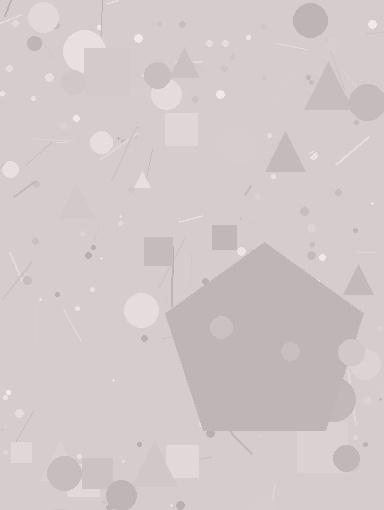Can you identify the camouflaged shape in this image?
The camouflaged shape is a pentagon.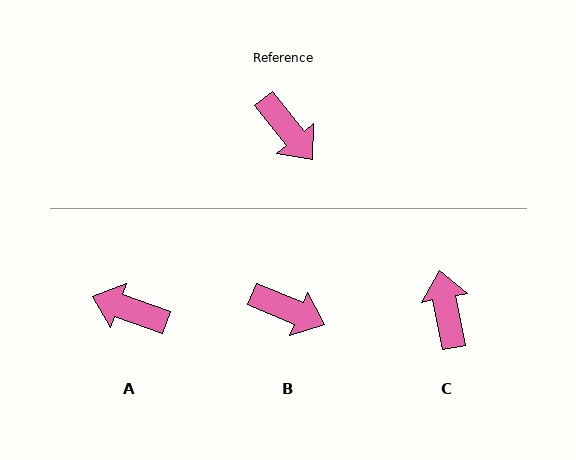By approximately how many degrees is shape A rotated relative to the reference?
Approximately 148 degrees clockwise.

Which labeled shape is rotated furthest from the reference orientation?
C, about 153 degrees away.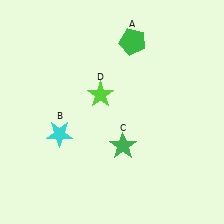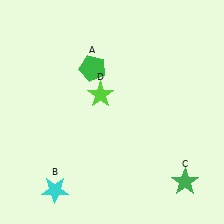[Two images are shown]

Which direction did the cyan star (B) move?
The cyan star (B) moved down.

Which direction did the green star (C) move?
The green star (C) moved right.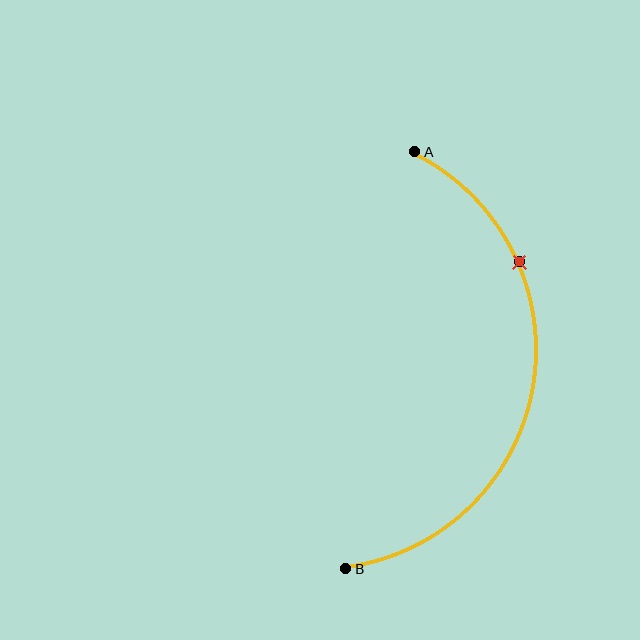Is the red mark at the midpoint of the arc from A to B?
No. The red mark lies on the arc but is closer to endpoint A. The arc midpoint would be at the point on the curve equidistant along the arc from both A and B.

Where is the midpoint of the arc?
The arc midpoint is the point on the curve farthest from the straight line joining A and B. It sits to the right of that line.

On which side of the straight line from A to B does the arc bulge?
The arc bulges to the right of the straight line connecting A and B.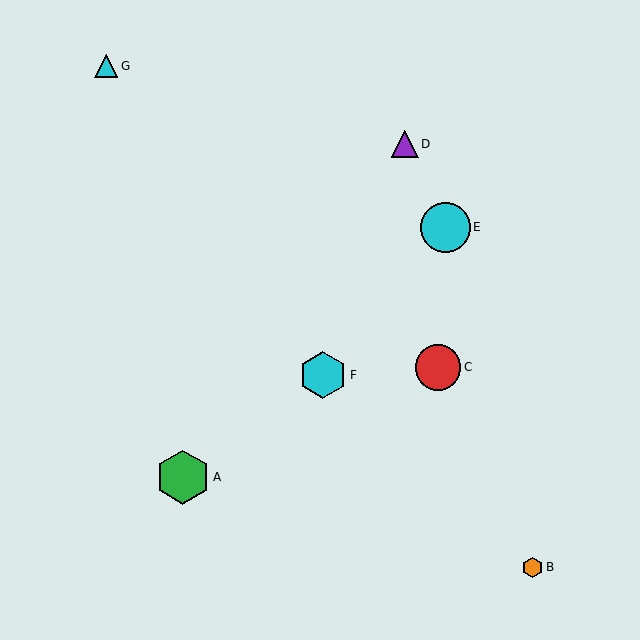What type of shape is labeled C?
Shape C is a red circle.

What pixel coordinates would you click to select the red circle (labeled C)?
Click at (438, 367) to select the red circle C.